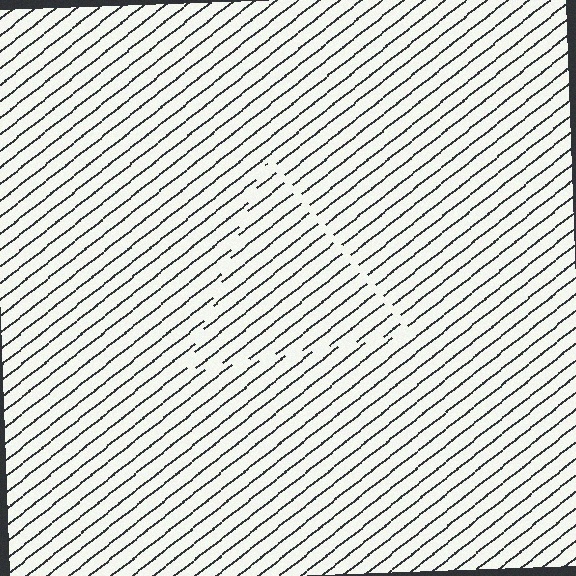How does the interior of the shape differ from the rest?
The interior of the shape contains the same grating, shifted by half a period — the contour is defined by the phase discontinuity where line-ends from the inner and outer gratings abut.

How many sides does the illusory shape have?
3 sides — the line-ends trace a triangle.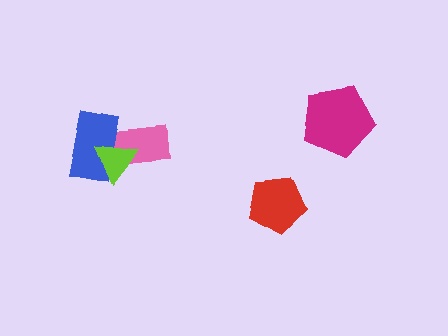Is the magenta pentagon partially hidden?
No, no other shape covers it.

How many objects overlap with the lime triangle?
2 objects overlap with the lime triangle.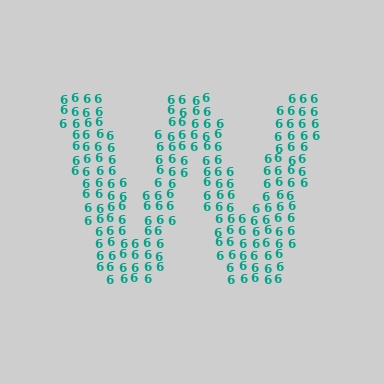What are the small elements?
The small elements are digit 6's.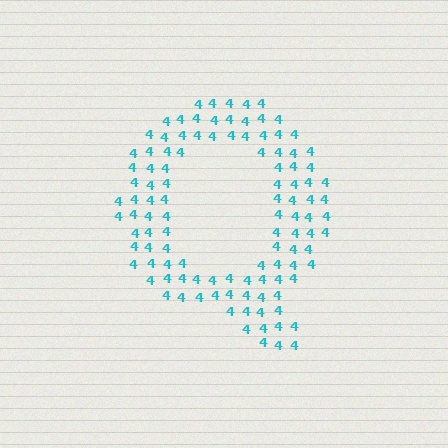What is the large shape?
The large shape is the letter Q.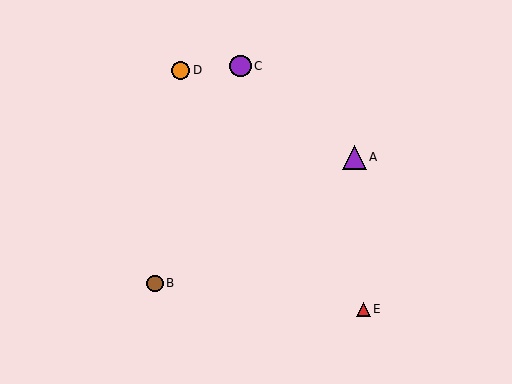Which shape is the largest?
The purple triangle (labeled A) is the largest.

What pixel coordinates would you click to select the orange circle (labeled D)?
Click at (181, 70) to select the orange circle D.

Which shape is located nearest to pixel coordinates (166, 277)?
The brown circle (labeled B) at (155, 283) is nearest to that location.